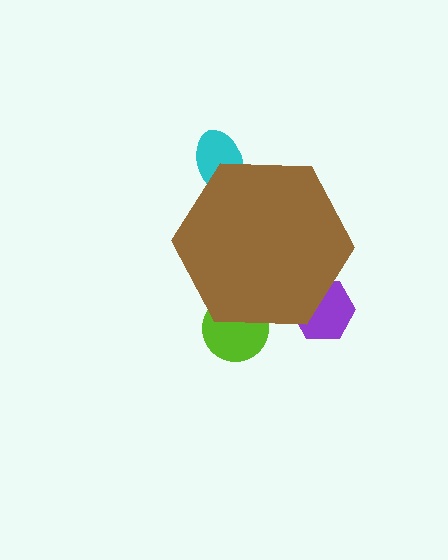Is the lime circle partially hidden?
Yes, the lime circle is partially hidden behind the brown hexagon.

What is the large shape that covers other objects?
A brown hexagon.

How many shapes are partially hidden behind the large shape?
3 shapes are partially hidden.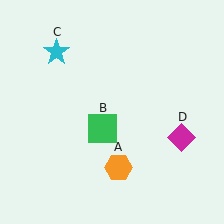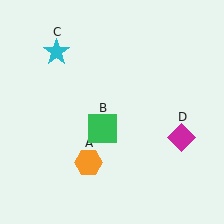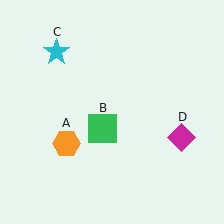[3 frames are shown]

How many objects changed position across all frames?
1 object changed position: orange hexagon (object A).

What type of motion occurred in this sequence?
The orange hexagon (object A) rotated clockwise around the center of the scene.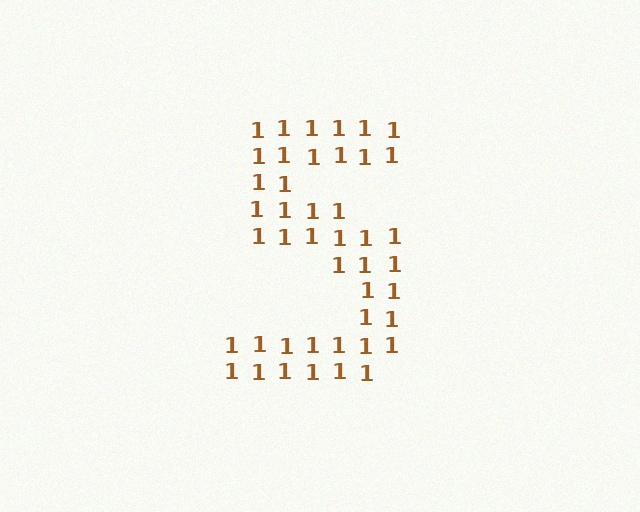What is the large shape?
The large shape is the digit 5.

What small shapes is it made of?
It is made of small digit 1's.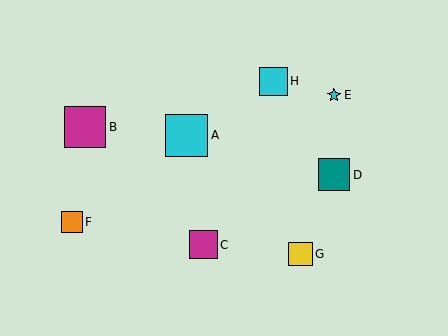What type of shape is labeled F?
Shape F is an orange square.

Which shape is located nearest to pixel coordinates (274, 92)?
The cyan square (labeled H) at (273, 81) is nearest to that location.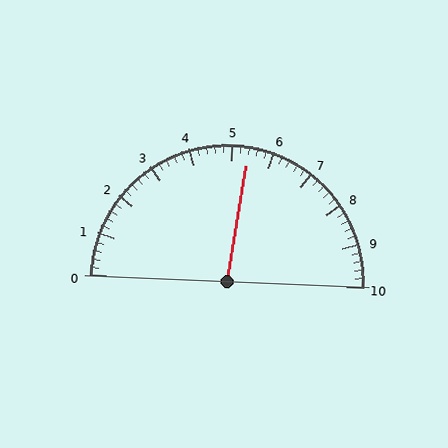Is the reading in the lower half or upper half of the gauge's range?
The reading is in the upper half of the range (0 to 10).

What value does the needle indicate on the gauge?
The needle indicates approximately 5.4.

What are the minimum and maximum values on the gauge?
The gauge ranges from 0 to 10.